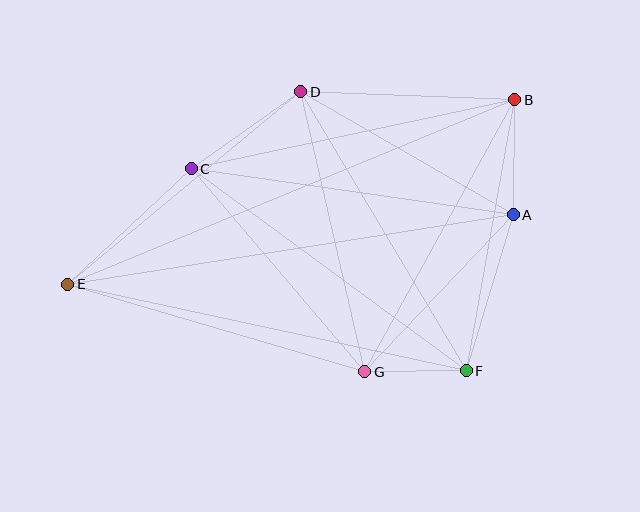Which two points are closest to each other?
Points F and G are closest to each other.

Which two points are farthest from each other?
Points B and E are farthest from each other.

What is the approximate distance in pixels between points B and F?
The distance between B and F is approximately 276 pixels.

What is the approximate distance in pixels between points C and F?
The distance between C and F is approximately 341 pixels.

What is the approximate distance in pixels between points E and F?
The distance between E and F is approximately 408 pixels.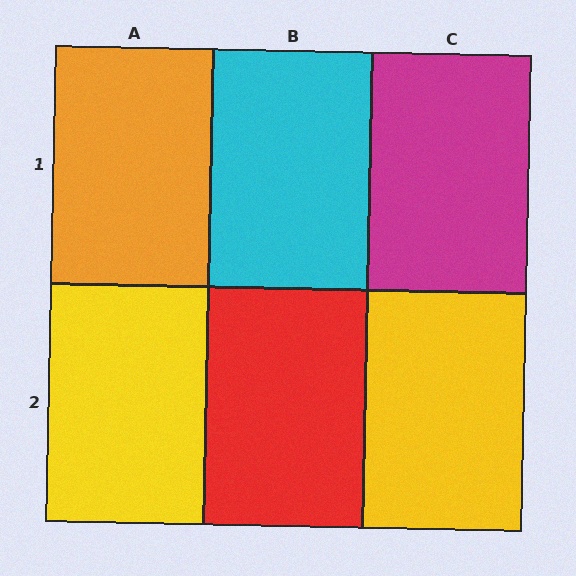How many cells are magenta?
1 cell is magenta.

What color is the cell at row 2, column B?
Red.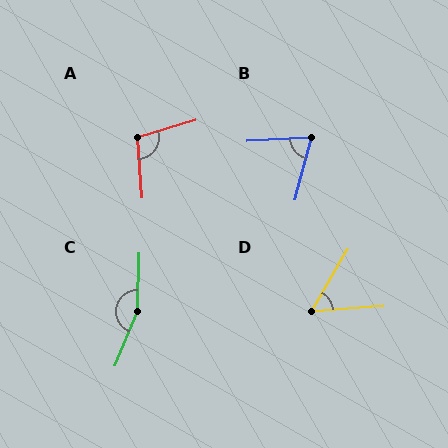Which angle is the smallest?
D, at approximately 55 degrees.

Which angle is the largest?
C, at approximately 159 degrees.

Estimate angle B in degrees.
Approximately 72 degrees.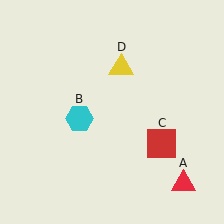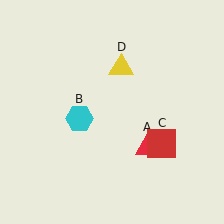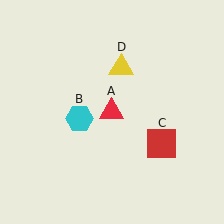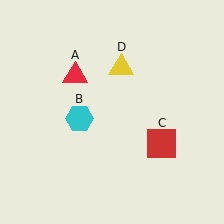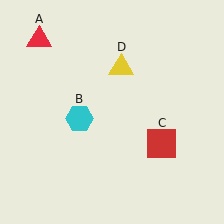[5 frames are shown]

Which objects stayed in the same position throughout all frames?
Cyan hexagon (object B) and red square (object C) and yellow triangle (object D) remained stationary.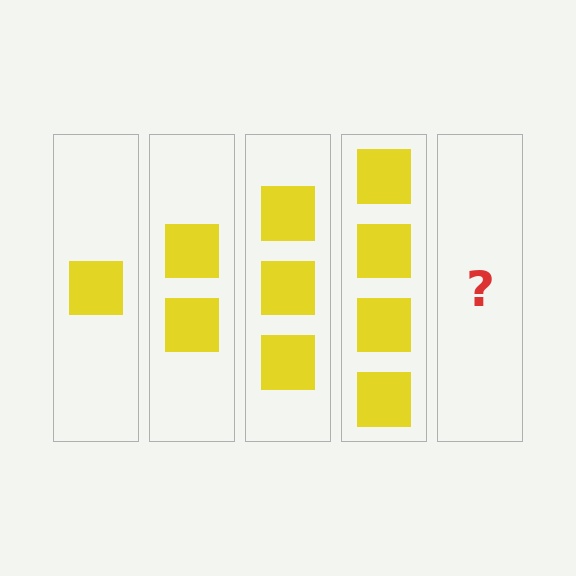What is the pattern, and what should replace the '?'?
The pattern is that each step adds one more square. The '?' should be 5 squares.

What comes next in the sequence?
The next element should be 5 squares.